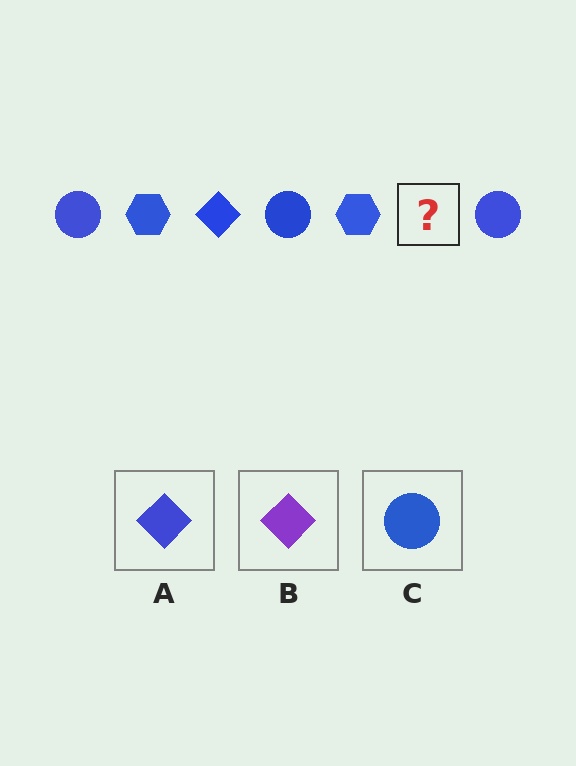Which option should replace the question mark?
Option A.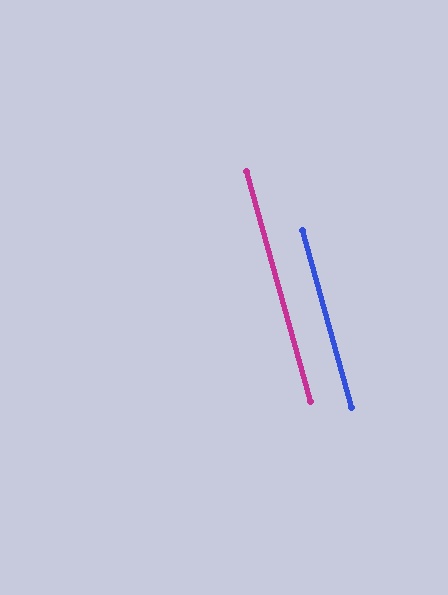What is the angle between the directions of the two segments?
Approximately 0 degrees.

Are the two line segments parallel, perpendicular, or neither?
Parallel — their directions differ by only 0.1°.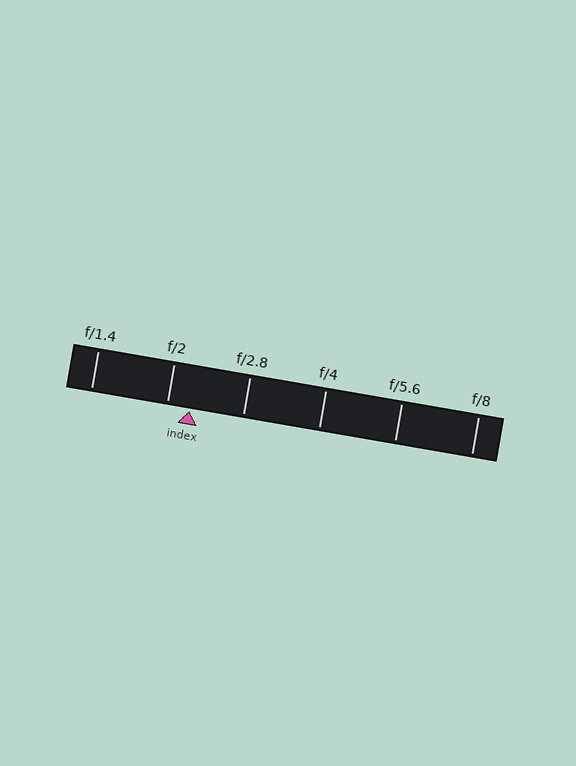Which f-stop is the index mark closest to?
The index mark is closest to f/2.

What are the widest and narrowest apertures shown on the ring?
The widest aperture shown is f/1.4 and the narrowest is f/8.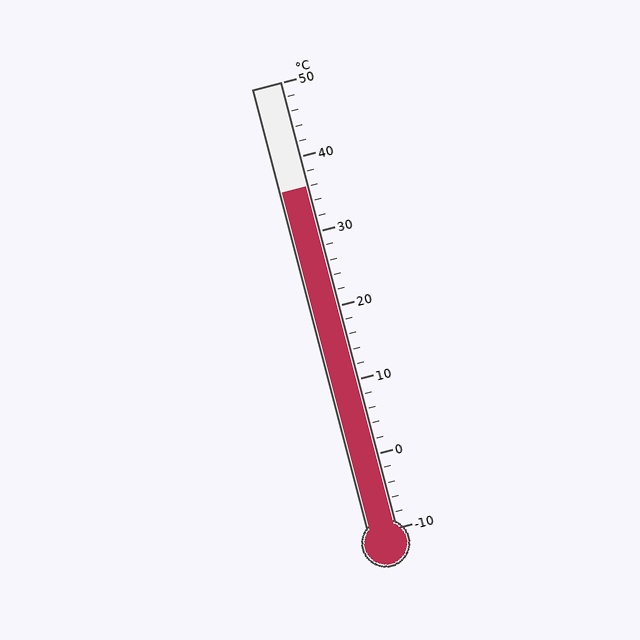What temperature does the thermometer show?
The thermometer shows approximately 36°C.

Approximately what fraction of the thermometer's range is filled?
The thermometer is filled to approximately 75% of its range.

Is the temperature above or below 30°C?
The temperature is above 30°C.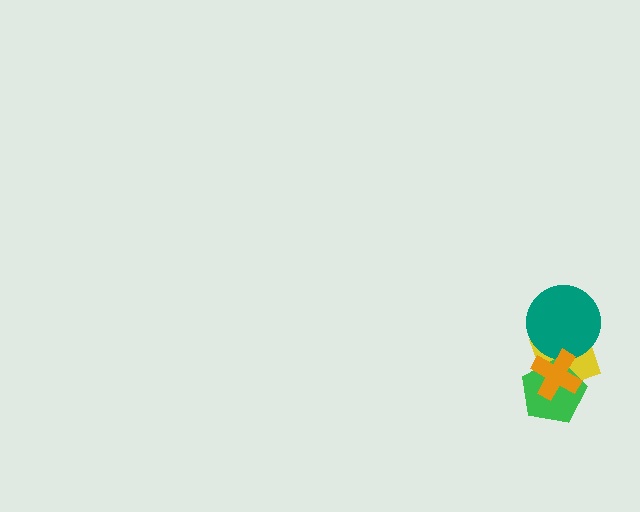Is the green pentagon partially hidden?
Yes, it is partially covered by another shape.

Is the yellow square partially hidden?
Yes, it is partially covered by another shape.